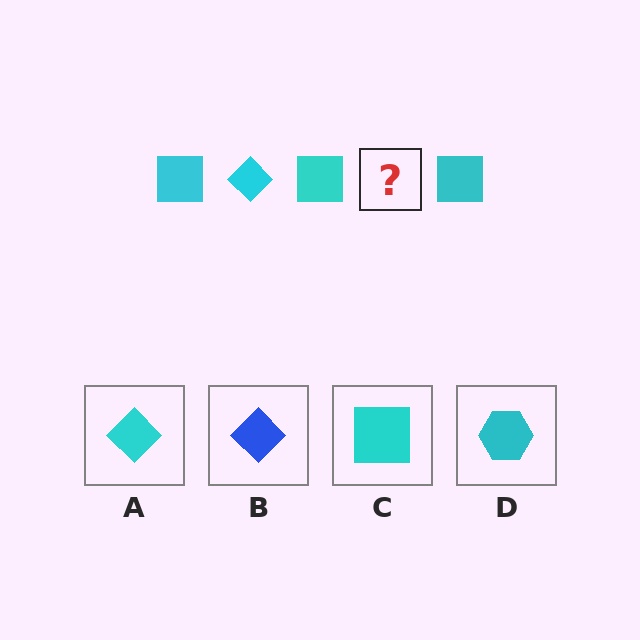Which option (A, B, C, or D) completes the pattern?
A.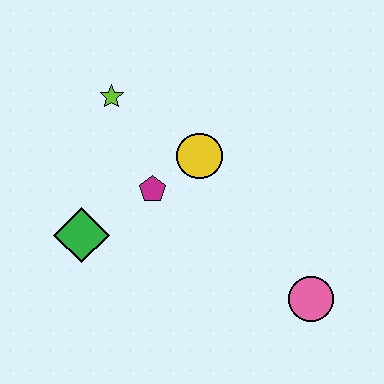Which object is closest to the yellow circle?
The magenta pentagon is closest to the yellow circle.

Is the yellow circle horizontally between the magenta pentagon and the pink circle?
Yes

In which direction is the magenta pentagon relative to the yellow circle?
The magenta pentagon is to the left of the yellow circle.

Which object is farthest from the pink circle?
The lime star is farthest from the pink circle.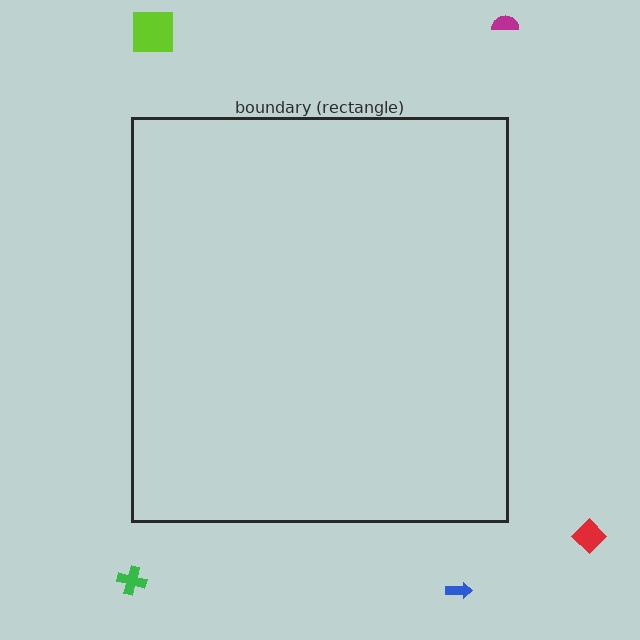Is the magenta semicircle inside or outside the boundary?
Outside.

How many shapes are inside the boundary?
0 inside, 5 outside.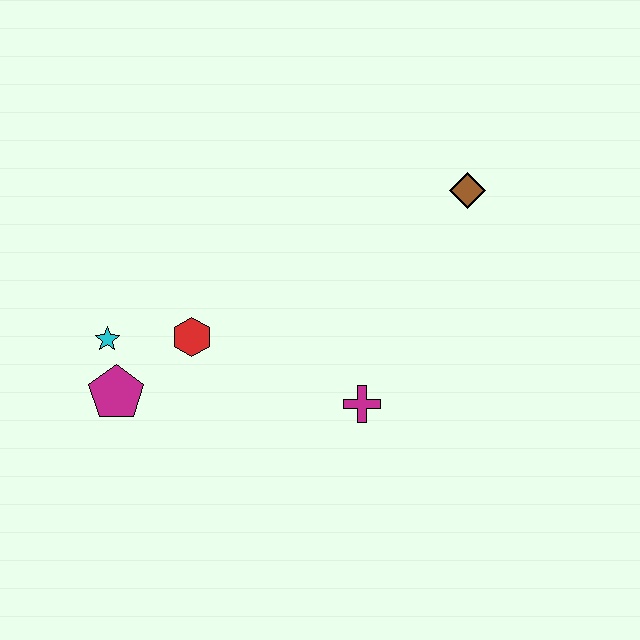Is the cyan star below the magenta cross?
No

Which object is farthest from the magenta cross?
The cyan star is farthest from the magenta cross.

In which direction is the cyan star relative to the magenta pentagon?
The cyan star is above the magenta pentagon.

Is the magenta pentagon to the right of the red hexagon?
No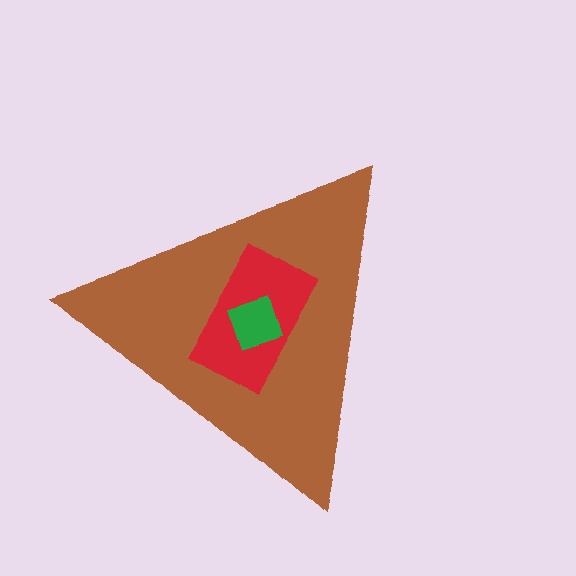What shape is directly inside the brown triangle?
The red rectangle.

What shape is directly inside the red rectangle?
The green diamond.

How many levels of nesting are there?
3.